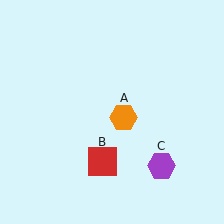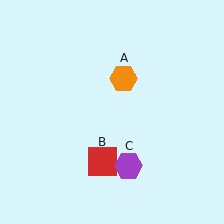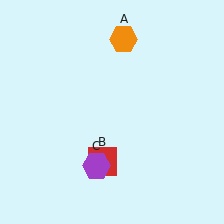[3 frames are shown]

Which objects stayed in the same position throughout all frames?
Red square (object B) remained stationary.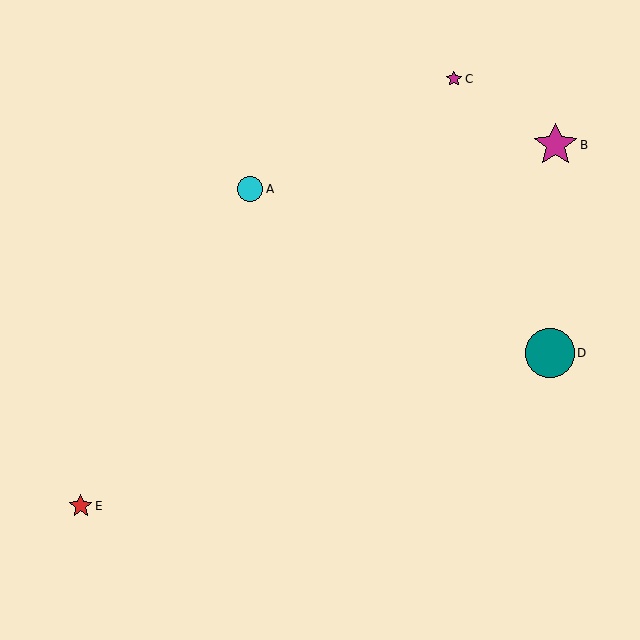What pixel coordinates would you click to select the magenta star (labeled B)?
Click at (556, 145) to select the magenta star B.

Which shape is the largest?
The teal circle (labeled D) is the largest.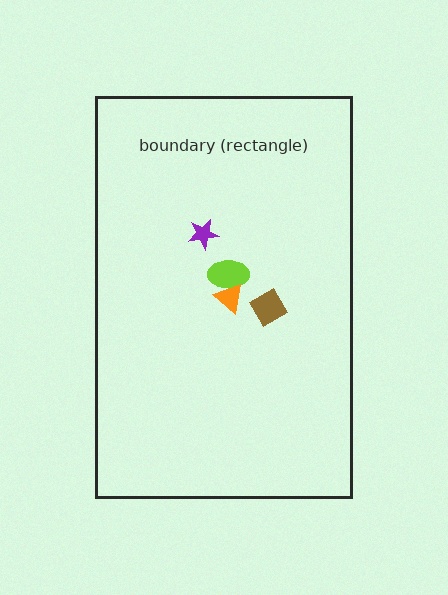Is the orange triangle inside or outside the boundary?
Inside.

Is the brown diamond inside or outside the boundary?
Inside.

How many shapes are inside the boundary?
4 inside, 0 outside.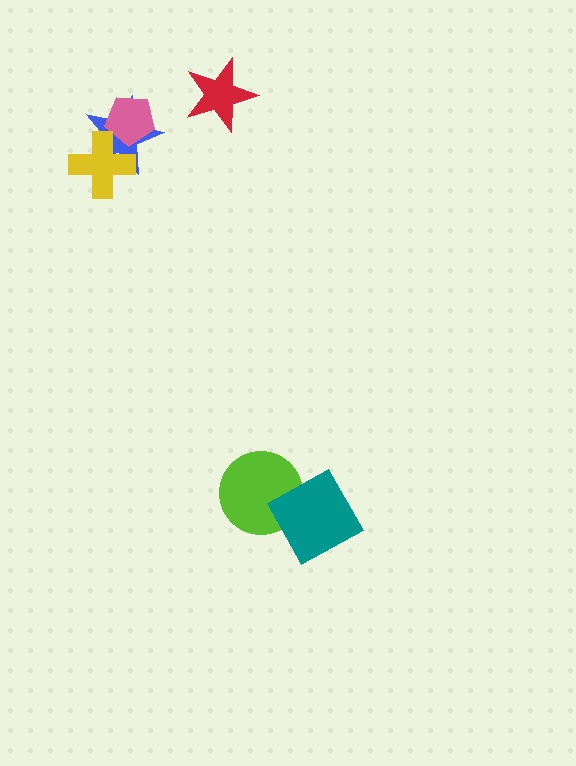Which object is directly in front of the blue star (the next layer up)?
The pink pentagon is directly in front of the blue star.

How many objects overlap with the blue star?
2 objects overlap with the blue star.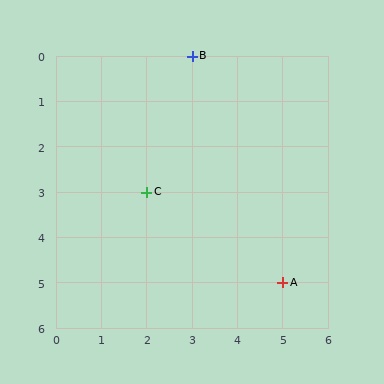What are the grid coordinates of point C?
Point C is at grid coordinates (2, 3).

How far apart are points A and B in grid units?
Points A and B are 2 columns and 5 rows apart (about 5.4 grid units diagonally).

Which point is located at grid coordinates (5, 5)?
Point A is at (5, 5).